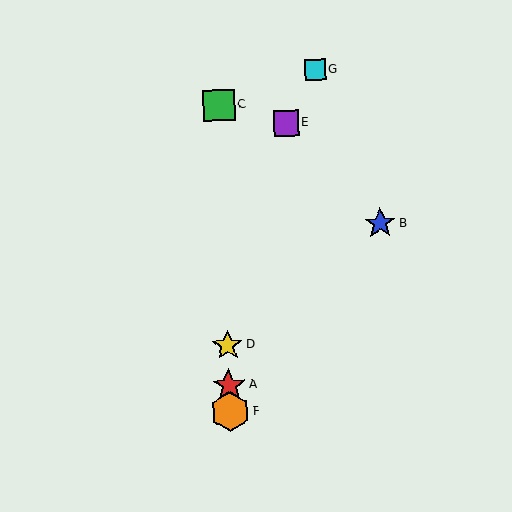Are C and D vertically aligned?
Yes, both are at x≈219.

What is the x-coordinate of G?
Object G is at x≈315.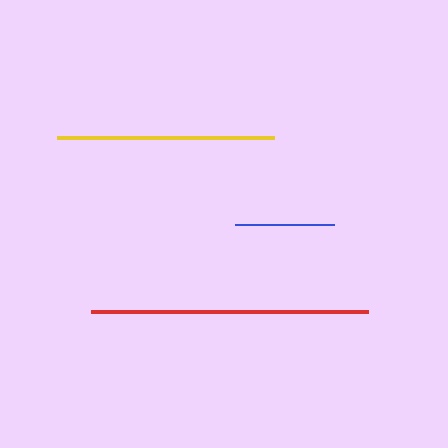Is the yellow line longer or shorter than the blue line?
The yellow line is longer than the blue line.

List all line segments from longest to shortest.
From longest to shortest: red, yellow, blue.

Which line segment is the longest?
The red line is the longest at approximately 277 pixels.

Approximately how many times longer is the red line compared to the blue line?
The red line is approximately 2.8 times the length of the blue line.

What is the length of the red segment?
The red segment is approximately 277 pixels long.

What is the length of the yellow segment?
The yellow segment is approximately 217 pixels long.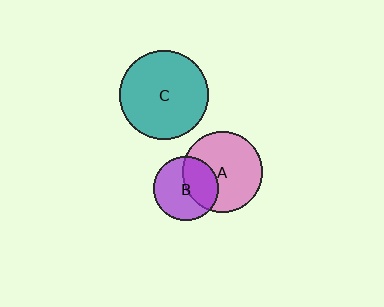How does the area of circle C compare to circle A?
Approximately 1.2 times.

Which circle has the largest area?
Circle C (teal).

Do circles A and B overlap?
Yes.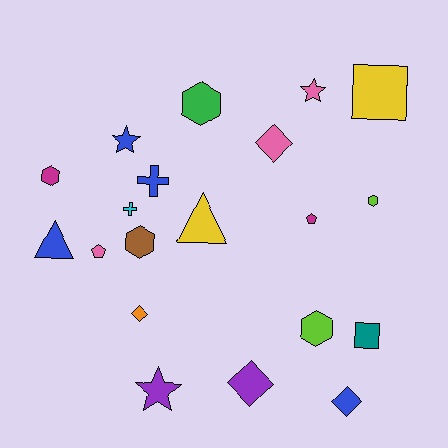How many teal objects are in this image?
There is 1 teal object.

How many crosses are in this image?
There are 2 crosses.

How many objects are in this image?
There are 20 objects.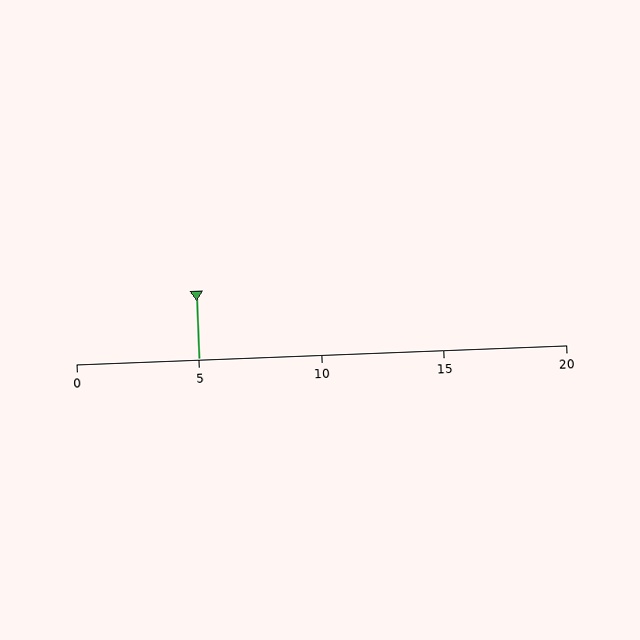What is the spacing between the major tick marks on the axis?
The major ticks are spaced 5 apart.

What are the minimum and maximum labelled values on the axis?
The axis runs from 0 to 20.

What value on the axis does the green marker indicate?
The marker indicates approximately 5.